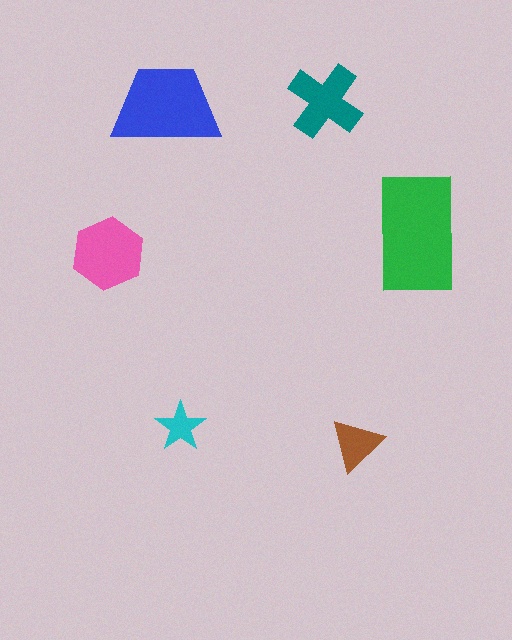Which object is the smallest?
The cyan star.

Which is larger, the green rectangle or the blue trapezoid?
The green rectangle.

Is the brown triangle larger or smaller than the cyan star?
Larger.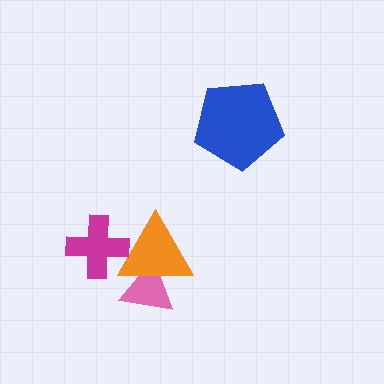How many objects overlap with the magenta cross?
1 object overlaps with the magenta cross.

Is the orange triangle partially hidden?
Yes, it is partially covered by another shape.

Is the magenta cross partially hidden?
No, no other shape covers it.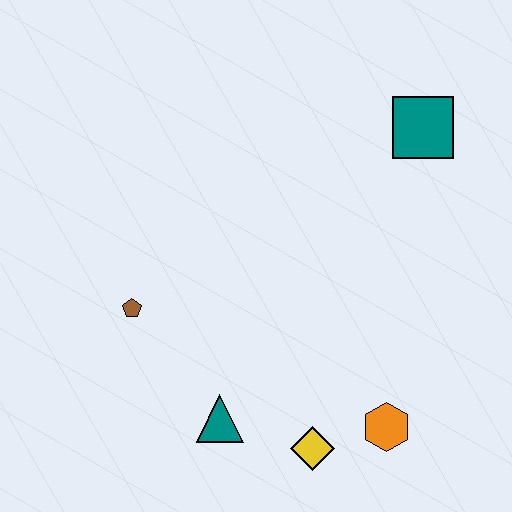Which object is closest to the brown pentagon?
The teal triangle is closest to the brown pentagon.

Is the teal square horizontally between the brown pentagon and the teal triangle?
No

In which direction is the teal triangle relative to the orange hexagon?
The teal triangle is to the left of the orange hexagon.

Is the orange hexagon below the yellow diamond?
No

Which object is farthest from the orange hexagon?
The teal square is farthest from the orange hexagon.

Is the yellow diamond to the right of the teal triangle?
Yes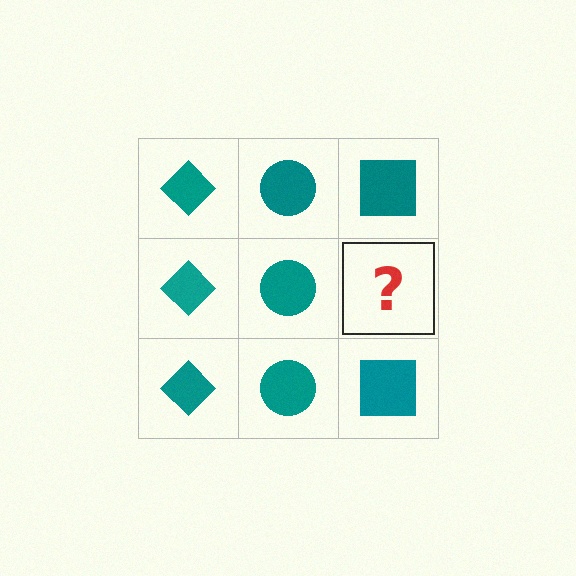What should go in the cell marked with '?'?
The missing cell should contain a teal square.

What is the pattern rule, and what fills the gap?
The rule is that each column has a consistent shape. The gap should be filled with a teal square.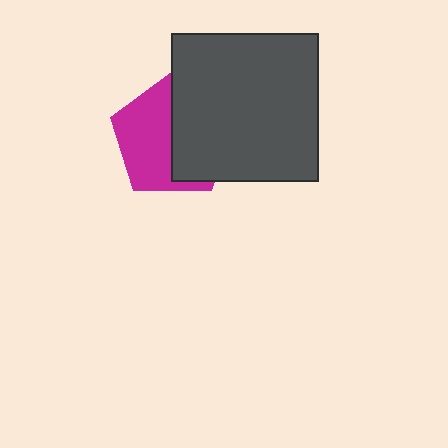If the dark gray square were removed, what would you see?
You would see the complete magenta pentagon.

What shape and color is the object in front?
The object in front is a dark gray square.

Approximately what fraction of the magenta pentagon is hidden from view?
Roughly 47% of the magenta pentagon is hidden behind the dark gray square.